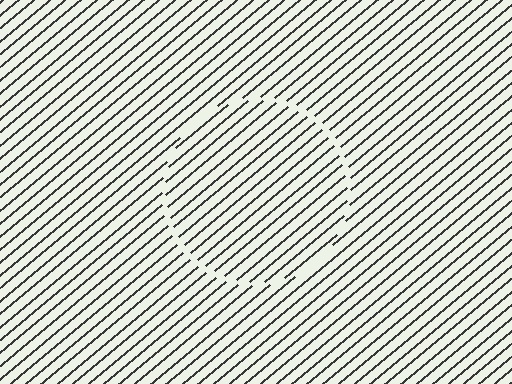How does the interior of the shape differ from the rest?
The interior of the shape contains the same grating, shifted by half a period — the contour is defined by the phase discontinuity where line-ends from the inner and outer gratings abut.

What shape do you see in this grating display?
An illusory circle. The interior of the shape contains the same grating, shifted by half a period — the contour is defined by the phase discontinuity where line-ends from the inner and outer gratings abut.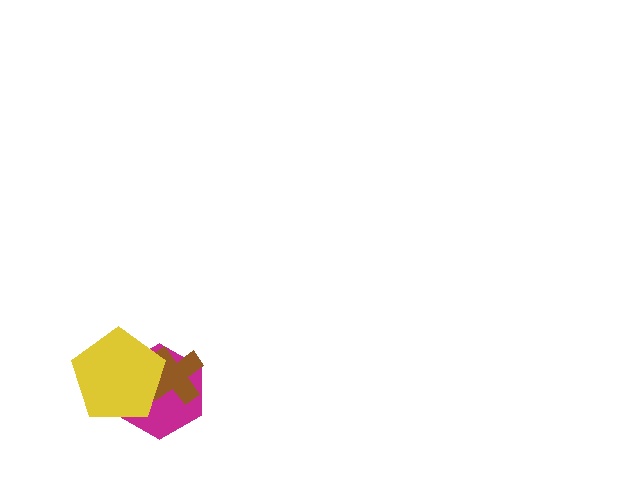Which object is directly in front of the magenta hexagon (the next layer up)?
The brown cross is directly in front of the magenta hexagon.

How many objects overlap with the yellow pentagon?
2 objects overlap with the yellow pentagon.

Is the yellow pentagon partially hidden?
No, no other shape covers it.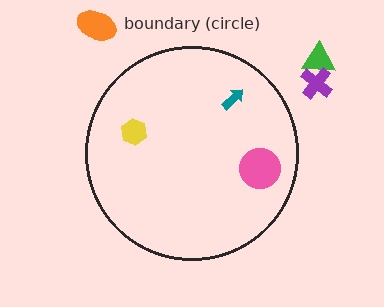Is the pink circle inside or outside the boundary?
Inside.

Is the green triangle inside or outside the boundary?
Outside.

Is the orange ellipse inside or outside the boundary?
Outside.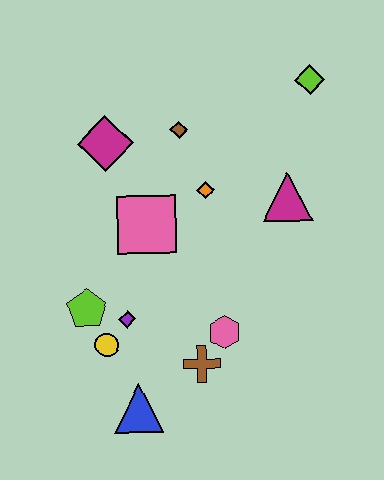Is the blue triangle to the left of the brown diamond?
Yes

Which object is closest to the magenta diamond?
The brown diamond is closest to the magenta diamond.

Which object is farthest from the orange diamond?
The blue triangle is farthest from the orange diamond.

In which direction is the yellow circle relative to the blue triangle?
The yellow circle is above the blue triangle.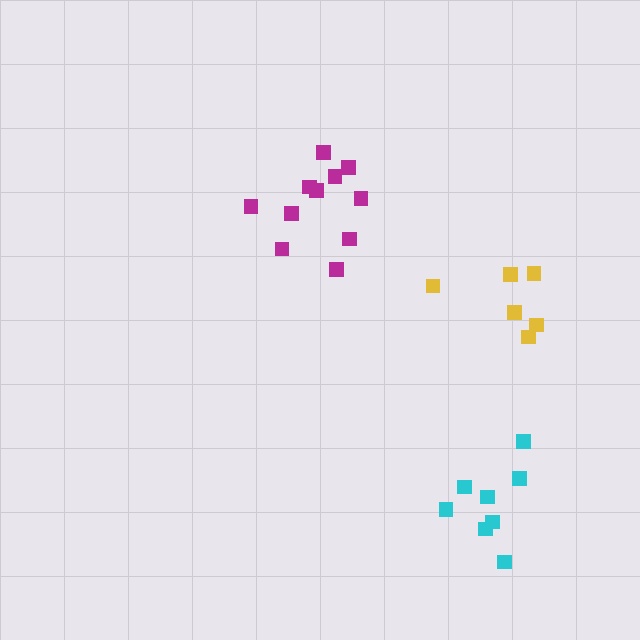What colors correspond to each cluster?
The clusters are colored: magenta, cyan, yellow.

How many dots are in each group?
Group 1: 11 dots, Group 2: 8 dots, Group 3: 6 dots (25 total).